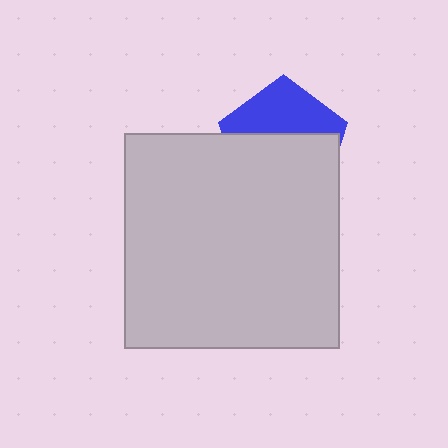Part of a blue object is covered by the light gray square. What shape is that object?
It is a pentagon.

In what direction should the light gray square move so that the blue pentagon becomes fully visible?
The light gray square should move down. That is the shortest direction to clear the overlap and leave the blue pentagon fully visible.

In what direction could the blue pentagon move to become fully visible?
The blue pentagon could move up. That would shift it out from behind the light gray square entirely.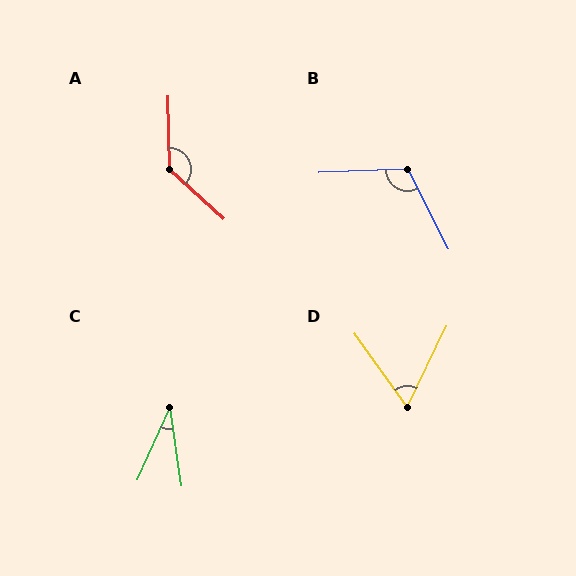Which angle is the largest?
A, at approximately 133 degrees.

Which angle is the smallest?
C, at approximately 32 degrees.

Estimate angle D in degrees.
Approximately 62 degrees.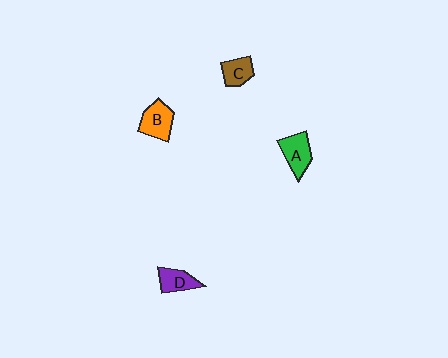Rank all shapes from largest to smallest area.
From largest to smallest: A (green), B (orange), D (purple), C (brown).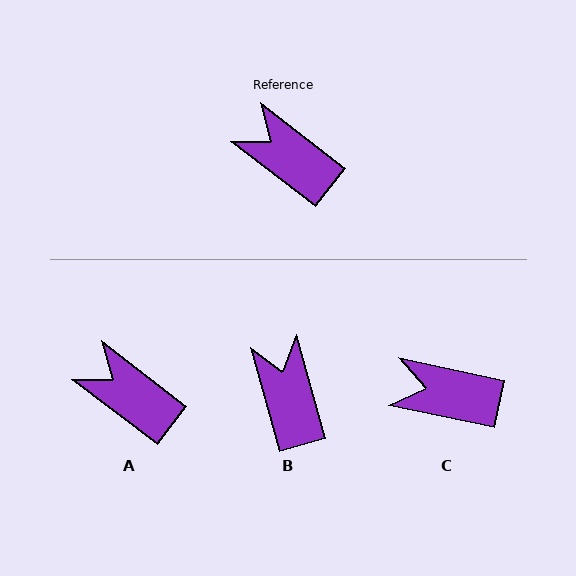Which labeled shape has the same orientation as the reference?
A.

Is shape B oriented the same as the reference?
No, it is off by about 37 degrees.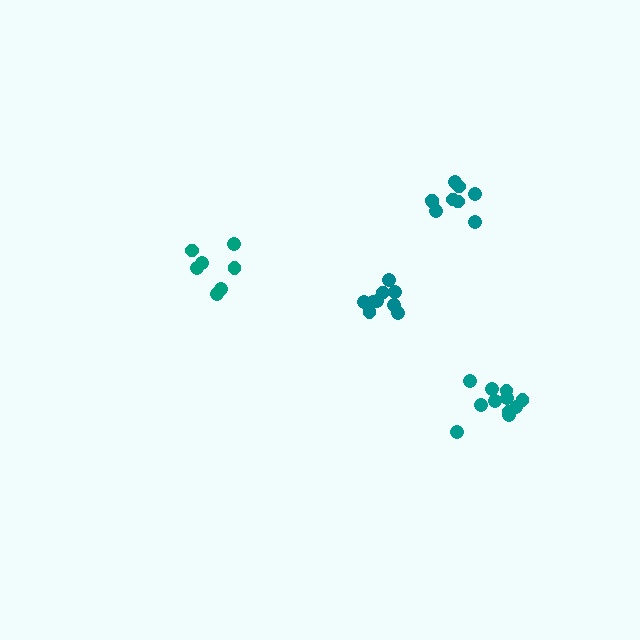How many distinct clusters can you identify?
There are 4 distinct clusters.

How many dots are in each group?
Group 1: 9 dots, Group 2: 7 dots, Group 3: 9 dots, Group 4: 11 dots (36 total).